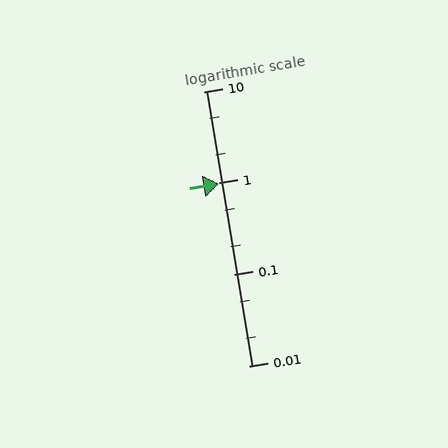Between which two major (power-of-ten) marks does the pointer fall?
The pointer is between 0.1 and 1.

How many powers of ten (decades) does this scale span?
The scale spans 3 decades, from 0.01 to 10.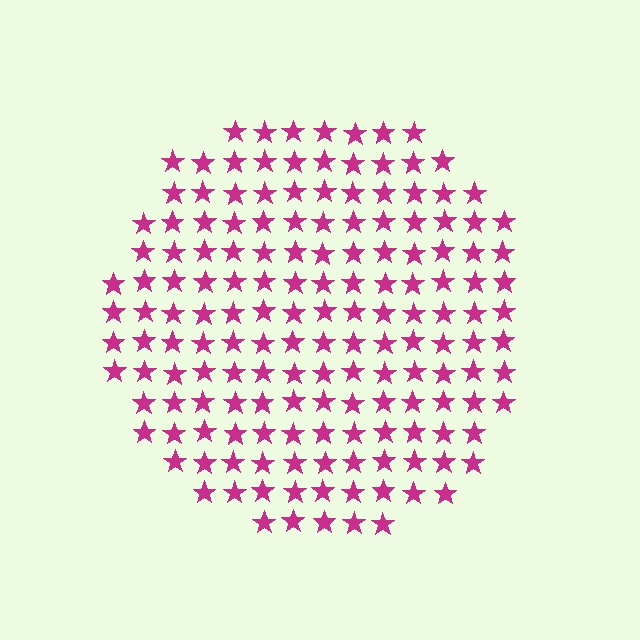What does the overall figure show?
The overall figure shows a circle.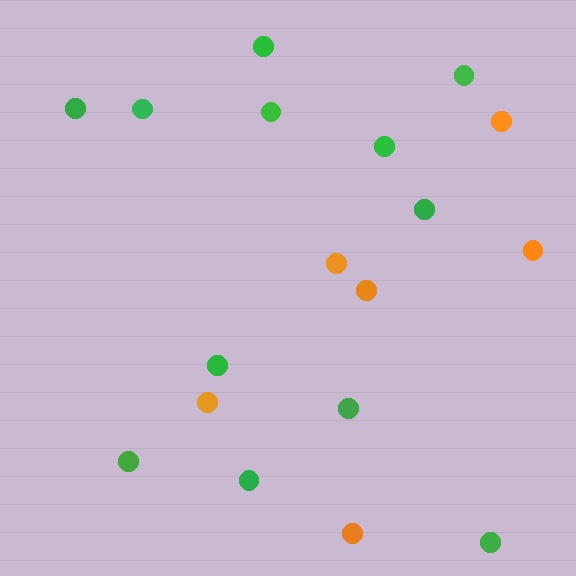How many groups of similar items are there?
There are 2 groups: one group of green circles (12) and one group of orange circles (6).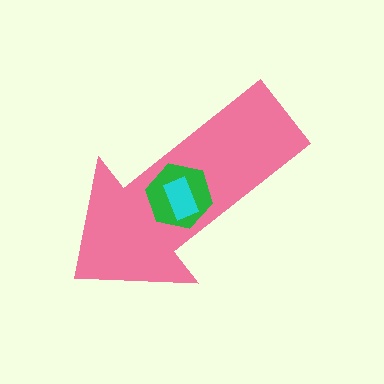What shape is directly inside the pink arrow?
The green hexagon.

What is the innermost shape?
The cyan rectangle.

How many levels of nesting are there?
3.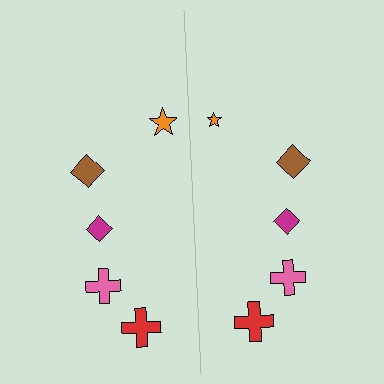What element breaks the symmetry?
The orange star on the right side has a different size than its mirror counterpart.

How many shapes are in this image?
There are 10 shapes in this image.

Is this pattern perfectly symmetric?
No, the pattern is not perfectly symmetric. The orange star on the right side has a different size than its mirror counterpart.